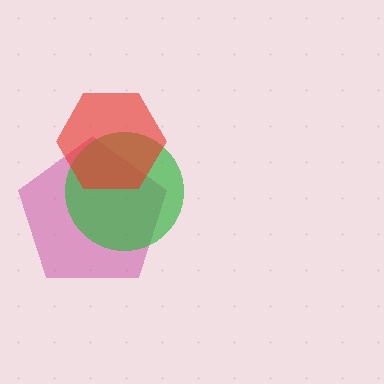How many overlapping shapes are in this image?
There are 3 overlapping shapes in the image.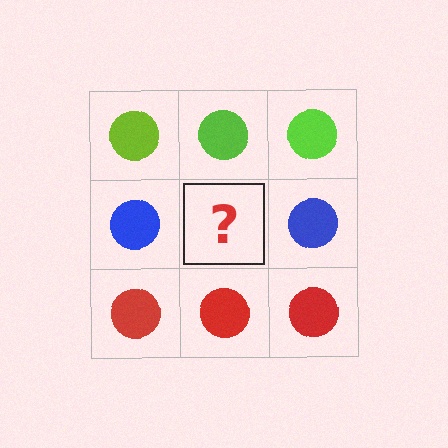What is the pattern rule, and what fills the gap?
The rule is that each row has a consistent color. The gap should be filled with a blue circle.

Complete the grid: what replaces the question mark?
The question mark should be replaced with a blue circle.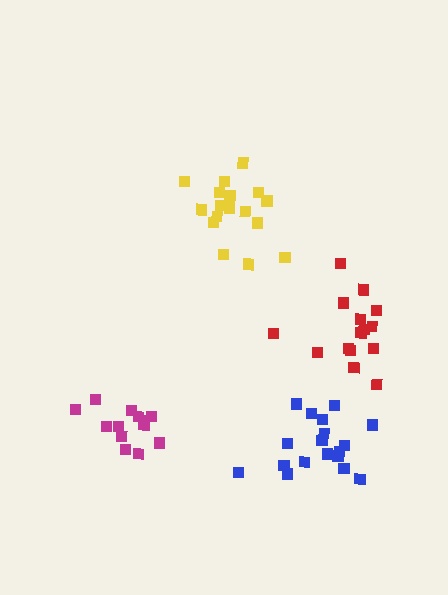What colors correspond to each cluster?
The clusters are colored: yellow, blue, magenta, red.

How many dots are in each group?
Group 1: 18 dots, Group 2: 18 dots, Group 3: 13 dots, Group 4: 15 dots (64 total).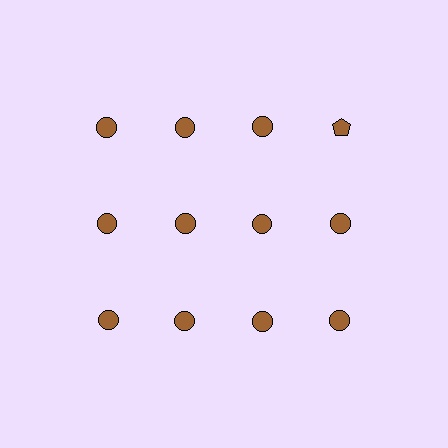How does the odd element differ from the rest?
It has a different shape: pentagon instead of circle.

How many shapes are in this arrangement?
There are 12 shapes arranged in a grid pattern.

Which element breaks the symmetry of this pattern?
The brown pentagon in the top row, second from right column breaks the symmetry. All other shapes are brown circles.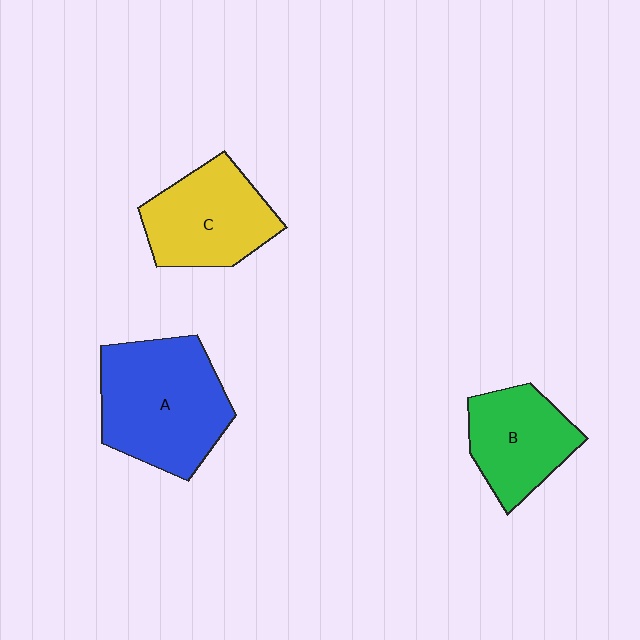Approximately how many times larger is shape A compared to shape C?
Approximately 1.3 times.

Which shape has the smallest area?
Shape B (green).